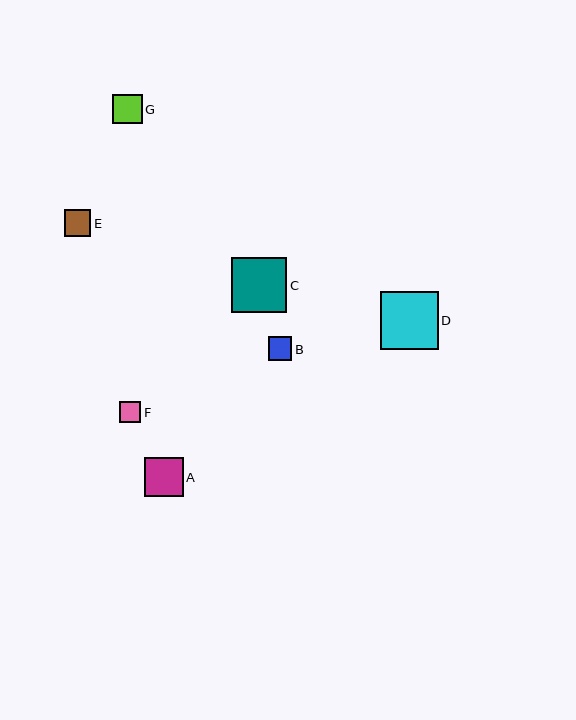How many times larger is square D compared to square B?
Square D is approximately 2.5 times the size of square B.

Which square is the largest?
Square D is the largest with a size of approximately 58 pixels.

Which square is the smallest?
Square F is the smallest with a size of approximately 22 pixels.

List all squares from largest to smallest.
From largest to smallest: D, C, A, G, E, B, F.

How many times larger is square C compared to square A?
Square C is approximately 1.4 times the size of square A.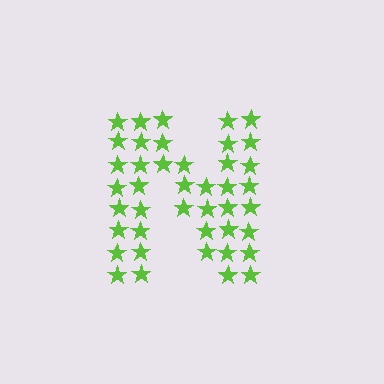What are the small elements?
The small elements are stars.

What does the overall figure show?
The overall figure shows the letter N.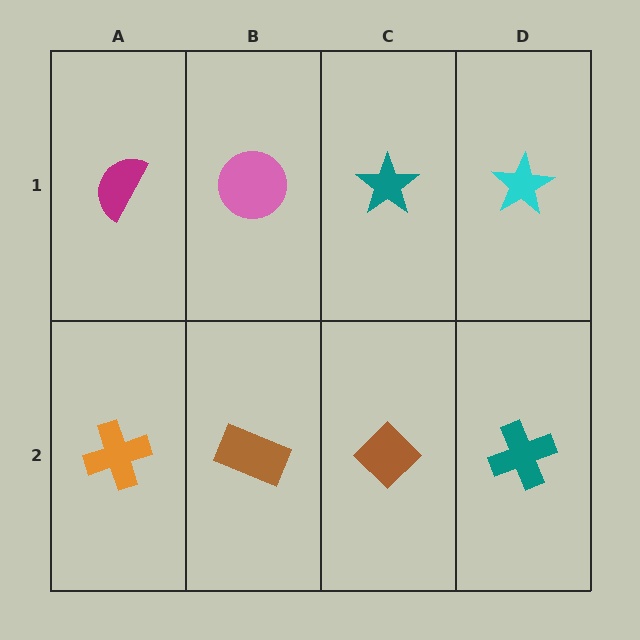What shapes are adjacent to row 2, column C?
A teal star (row 1, column C), a brown rectangle (row 2, column B), a teal cross (row 2, column D).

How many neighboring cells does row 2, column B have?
3.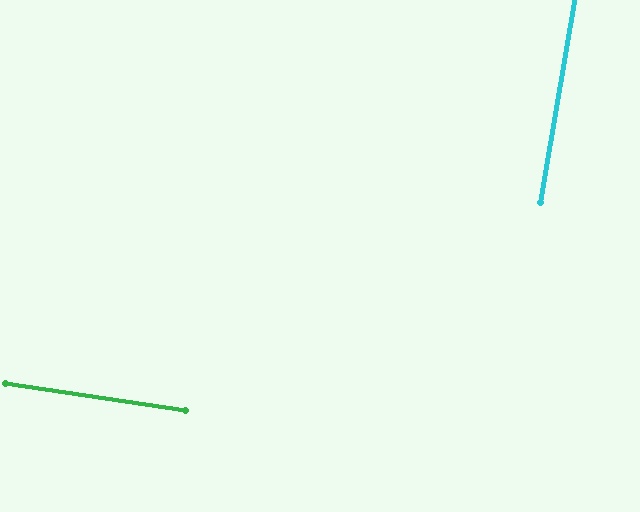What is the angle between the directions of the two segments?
Approximately 89 degrees.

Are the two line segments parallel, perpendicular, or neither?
Perpendicular — they meet at approximately 89°.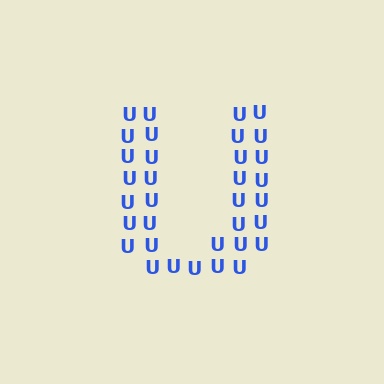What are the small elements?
The small elements are letter U's.